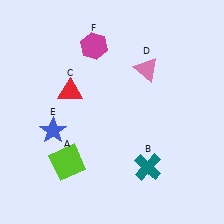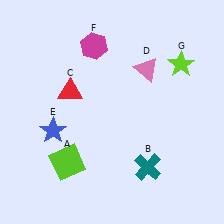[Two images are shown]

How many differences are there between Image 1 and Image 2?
There is 1 difference between the two images.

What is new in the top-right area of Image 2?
A lime star (G) was added in the top-right area of Image 2.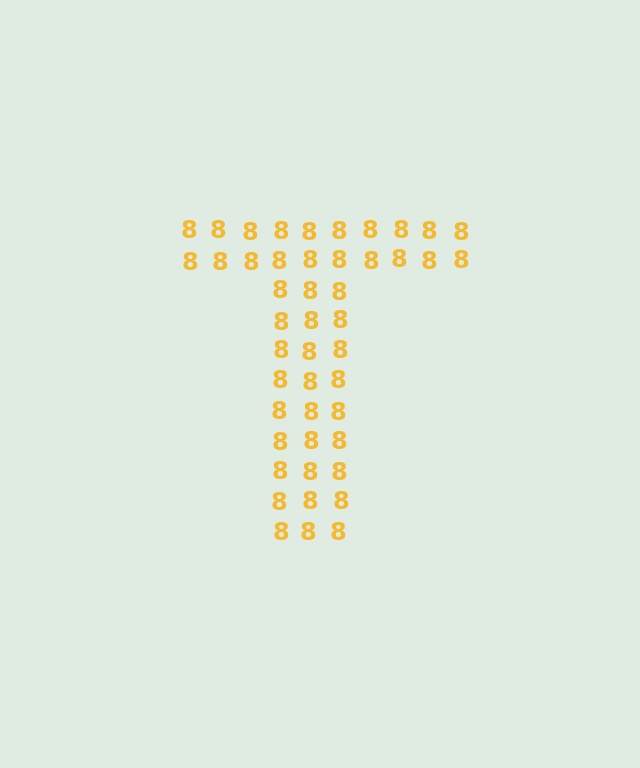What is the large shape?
The large shape is the letter T.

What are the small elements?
The small elements are digit 8's.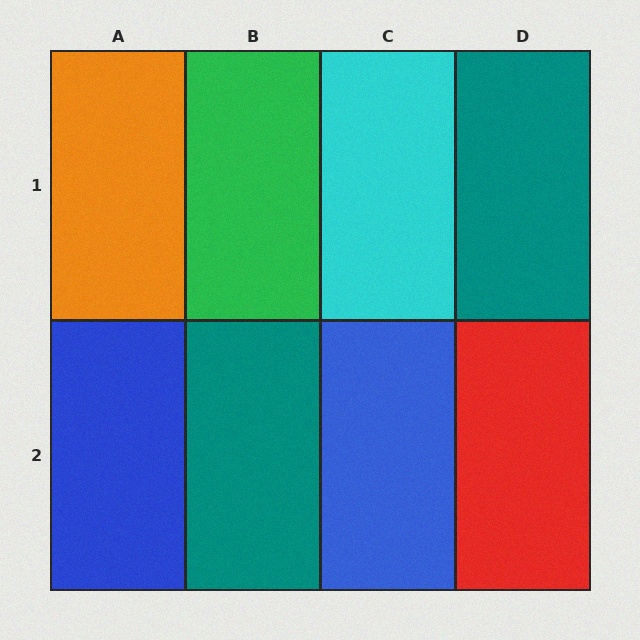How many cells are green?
1 cell is green.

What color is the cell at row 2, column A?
Blue.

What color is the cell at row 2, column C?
Blue.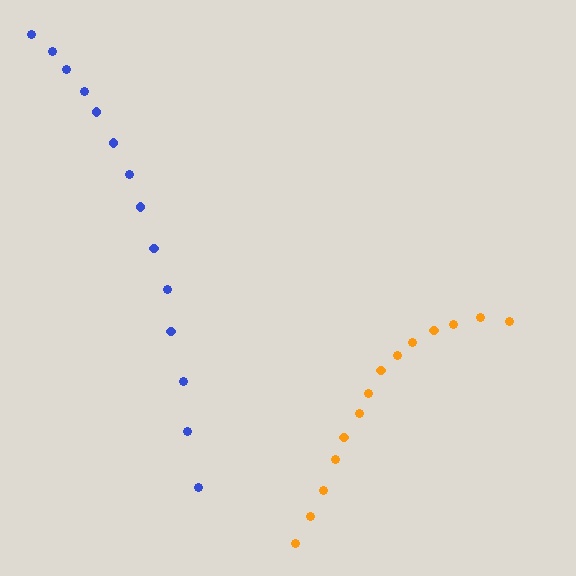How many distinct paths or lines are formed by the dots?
There are 2 distinct paths.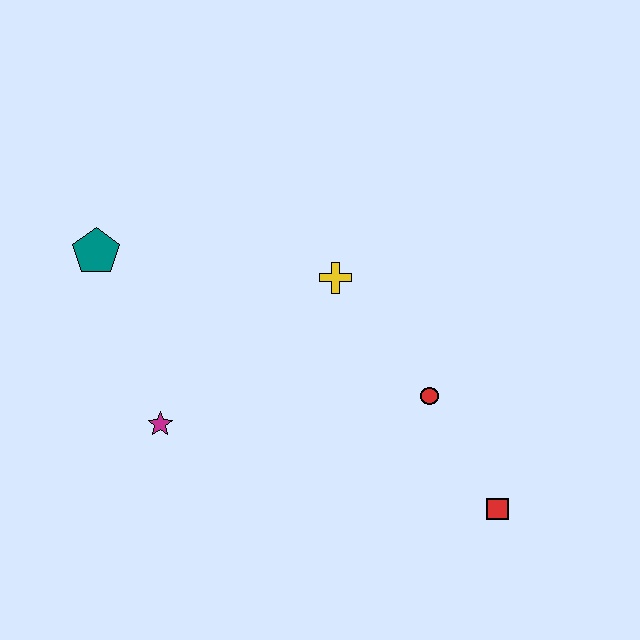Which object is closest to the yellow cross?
The red circle is closest to the yellow cross.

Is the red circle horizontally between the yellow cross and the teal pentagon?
No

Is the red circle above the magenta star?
Yes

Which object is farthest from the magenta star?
The red square is farthest from the magenta star.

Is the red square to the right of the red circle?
Yes